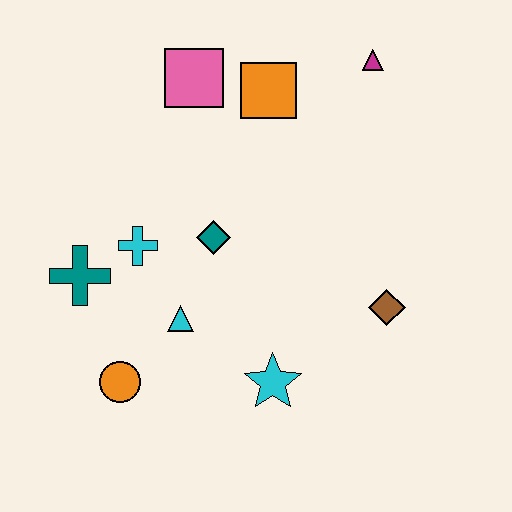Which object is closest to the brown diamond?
The cyan star is closest to the brown diamond.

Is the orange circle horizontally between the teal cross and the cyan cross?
Yes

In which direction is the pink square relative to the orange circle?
The pink square is above the orange circle.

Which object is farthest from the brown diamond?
The teal cross is farthest from the brown diamond.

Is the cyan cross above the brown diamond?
Yes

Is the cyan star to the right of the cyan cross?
Yes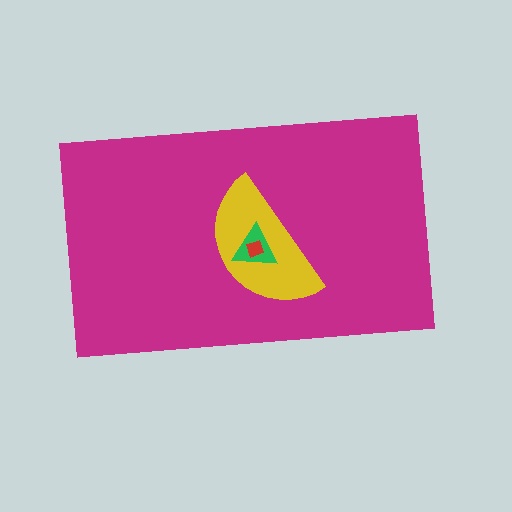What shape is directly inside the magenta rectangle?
The yellow semicircle.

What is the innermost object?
The red square.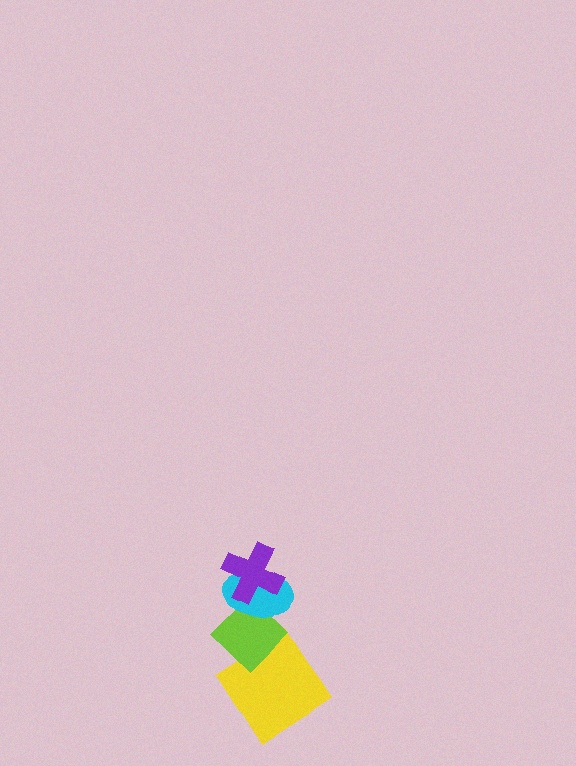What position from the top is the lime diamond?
The lime diamond is 3rd from the top.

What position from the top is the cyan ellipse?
The cyan ellipse is 2nd from the top.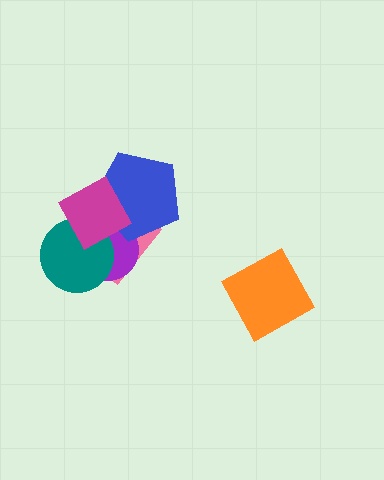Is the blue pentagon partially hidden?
Yes, it is partially covered by another shape.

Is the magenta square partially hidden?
No, no other shape covers it.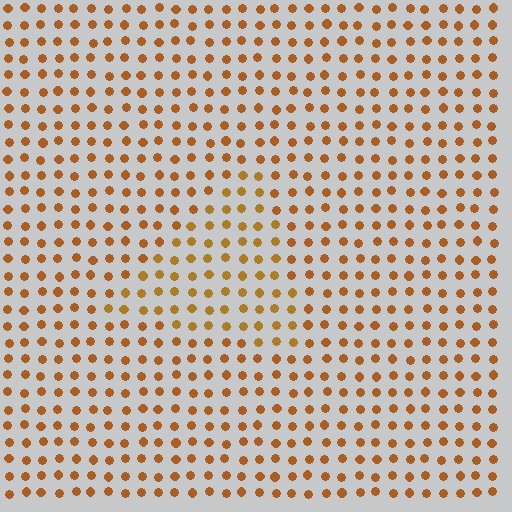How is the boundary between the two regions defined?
The boundary is defined purely by a slight shift in hue (about 14 degrees). Spacing, size, and orientation are identical on both sides.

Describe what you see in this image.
The image is filled with small brown elements in a uniform arrangement. A triangle-shaped region is visible where the elements are tinted to a slightly different hue, forming a subtle color boundary.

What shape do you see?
I see a triangle.